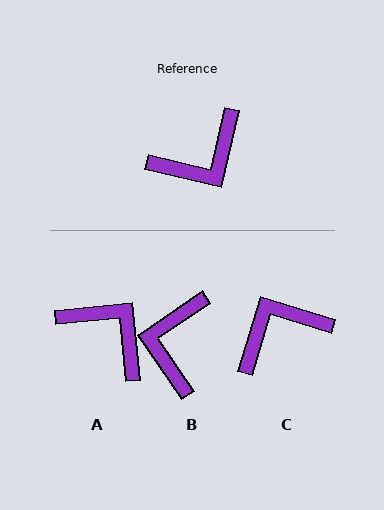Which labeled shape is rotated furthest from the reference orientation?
C, about 176 degrees away.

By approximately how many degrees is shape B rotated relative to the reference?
Approximately 132 degrees clockwise.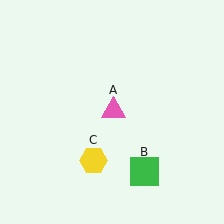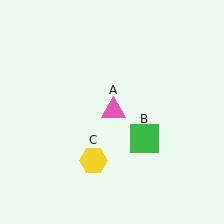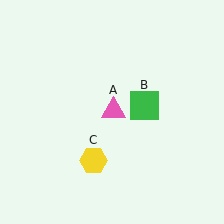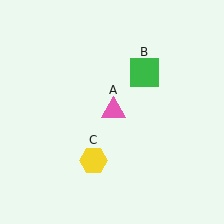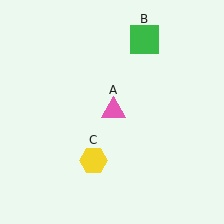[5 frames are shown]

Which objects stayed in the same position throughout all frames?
Pink triangle (object A) and yellow hexagon (object C) remained stationary.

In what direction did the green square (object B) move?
The green square (object B) moved up.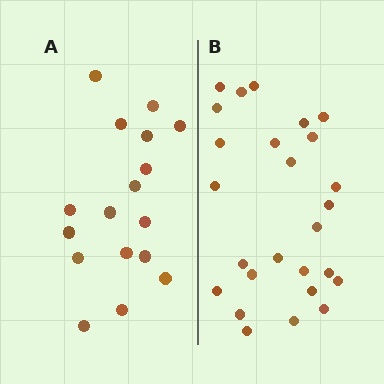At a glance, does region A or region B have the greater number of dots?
Region B (the right region) has more dots.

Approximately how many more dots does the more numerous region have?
Region B has roughly 8 or so more dots than region A.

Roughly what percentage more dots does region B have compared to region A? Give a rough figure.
About 55% more.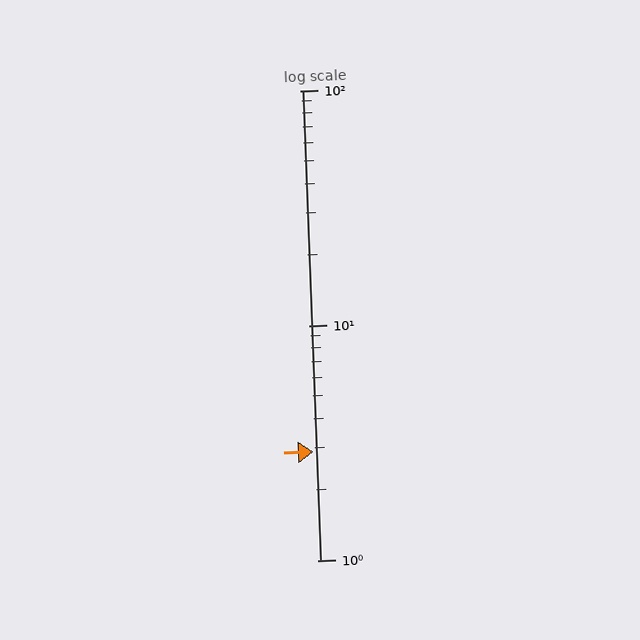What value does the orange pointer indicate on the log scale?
The pointer indicates approximately 2.9.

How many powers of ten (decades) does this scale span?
The scale spans 2 decades, from 1 to 100.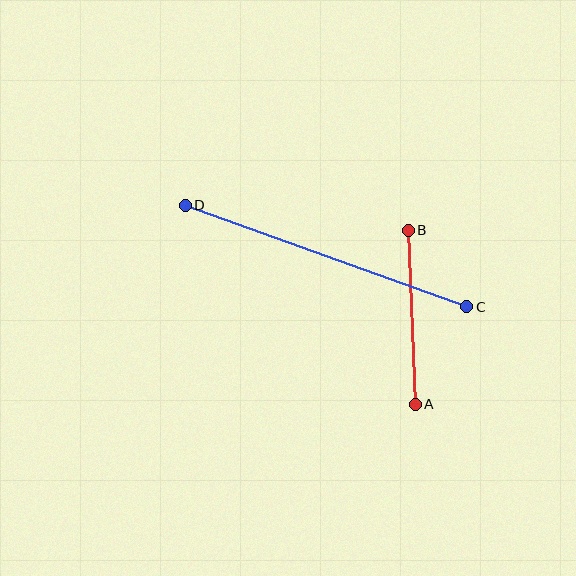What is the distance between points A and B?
The distance is approximately 174 pixels.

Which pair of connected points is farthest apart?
Points C and D are farthest apart.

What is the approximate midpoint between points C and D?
The midpoint is at approximately (326, 256) pixels.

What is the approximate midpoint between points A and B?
The midpoint is at approximately (412, 317) pixels.